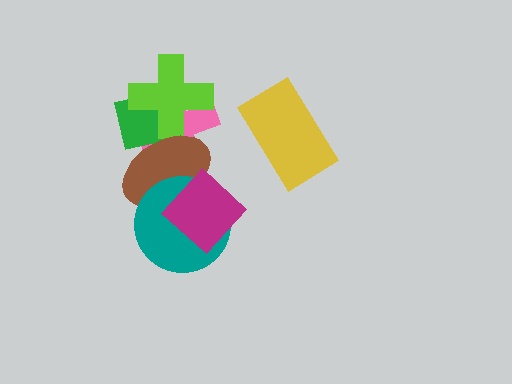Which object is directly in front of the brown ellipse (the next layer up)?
The teal circle is directly in front of the brown ellipse.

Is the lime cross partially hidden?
Yes, it is partially covered by another shape.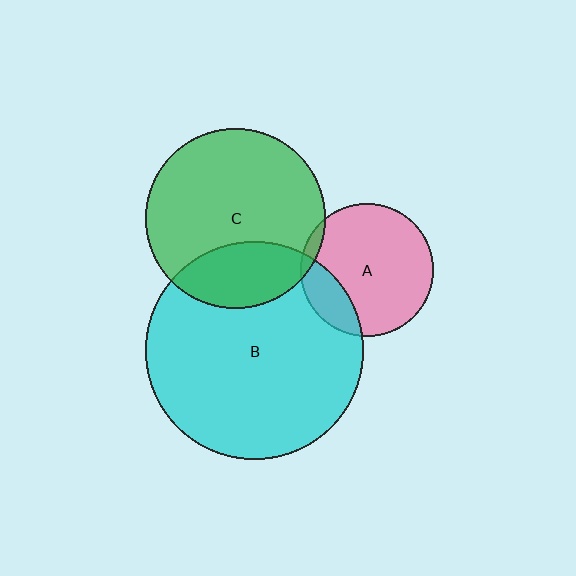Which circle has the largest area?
Circle B (cyan).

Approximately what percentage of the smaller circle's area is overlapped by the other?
Approximately 25%.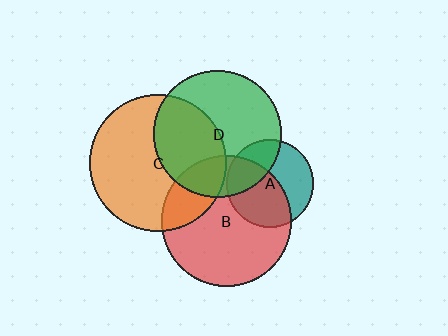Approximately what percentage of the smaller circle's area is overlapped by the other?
Approximately 55%.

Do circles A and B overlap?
Yes.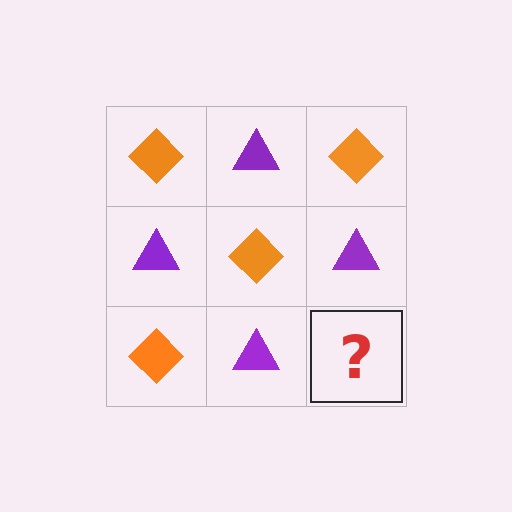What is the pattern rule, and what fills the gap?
The rule is that it alternates orange diamond and purple triangle in a checkerboard pattern. The gap should be filled with an orange diamond.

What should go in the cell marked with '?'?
The missing cell should contain an orange diamond.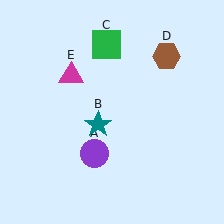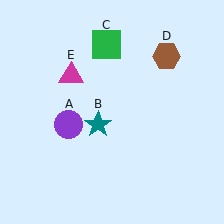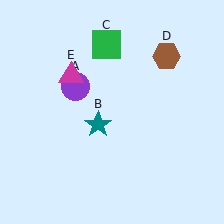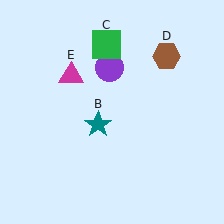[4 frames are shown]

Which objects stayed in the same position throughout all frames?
Teal star (object B) and green square (object C) and brown hexagon (object D) and magenta triangle (object E) remained stationary.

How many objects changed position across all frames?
1 object changed position: purple circle (object A).